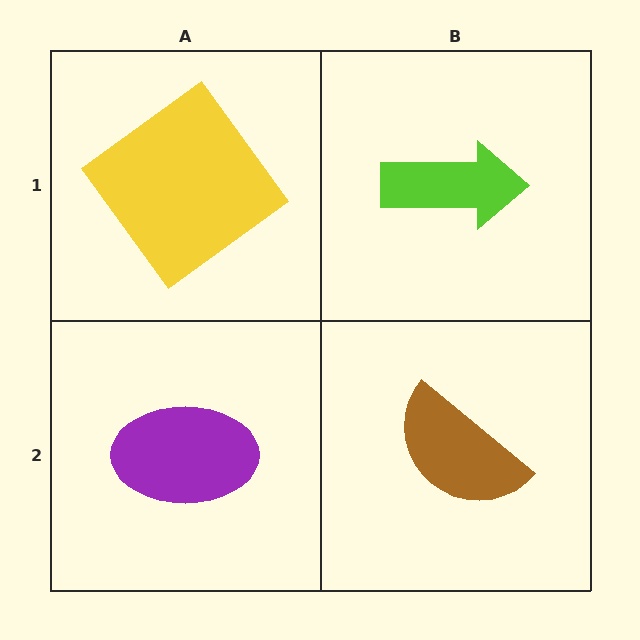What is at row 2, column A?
A purple ellipse.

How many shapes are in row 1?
2 shapes.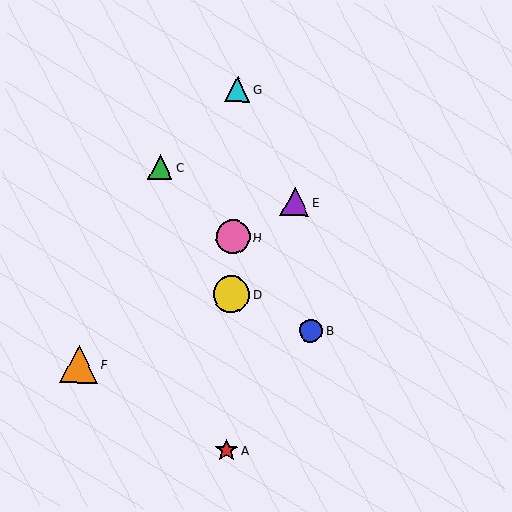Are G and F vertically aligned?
No, G is at x≈238 and F is at x≈79.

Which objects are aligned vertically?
Objects A, D, G, H are aligned vertically.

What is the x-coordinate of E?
Object E is at x≈295.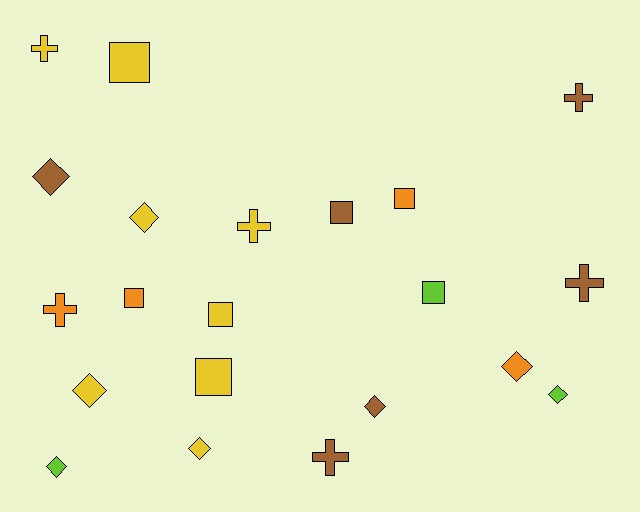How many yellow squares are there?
There are 3 yellow squares.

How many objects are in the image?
There are 21 objects.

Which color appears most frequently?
Yellow, with 8 objects.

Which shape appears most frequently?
Diamond, with 8 objects.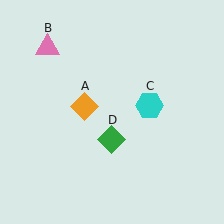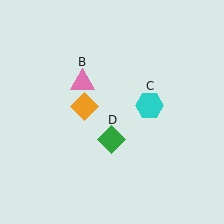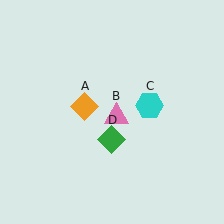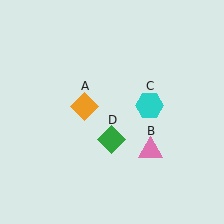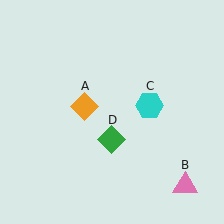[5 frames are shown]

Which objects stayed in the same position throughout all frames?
Orange diamond (object A) and cyan hexagon (object C) and green diamond (object D) remained stationary.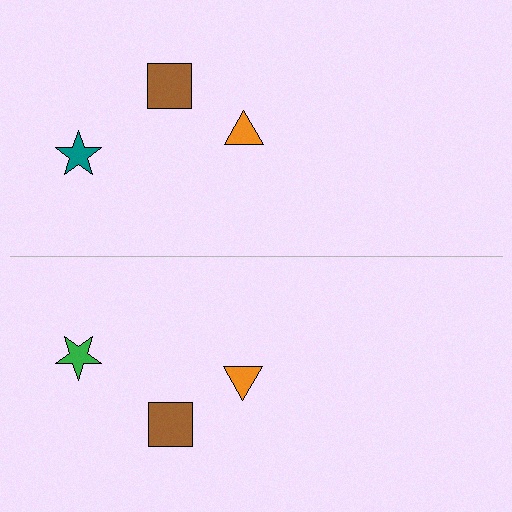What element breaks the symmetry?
The green star on the bottom side breaks the symmetry — its mirror counterpart is teal.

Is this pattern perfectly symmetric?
No, the pattern is not perfectly symmetric. The green star on the bottom side breaks the symmetry — its mirror counterpart is teal.